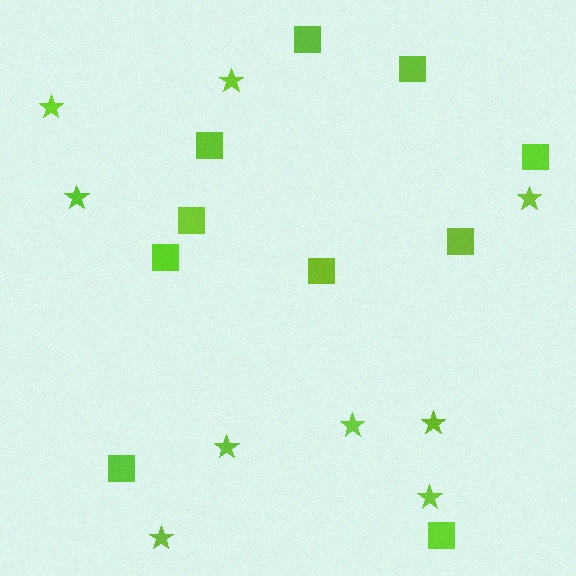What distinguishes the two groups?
There are 2 groups: one group of squares (10) and one group of stars (9).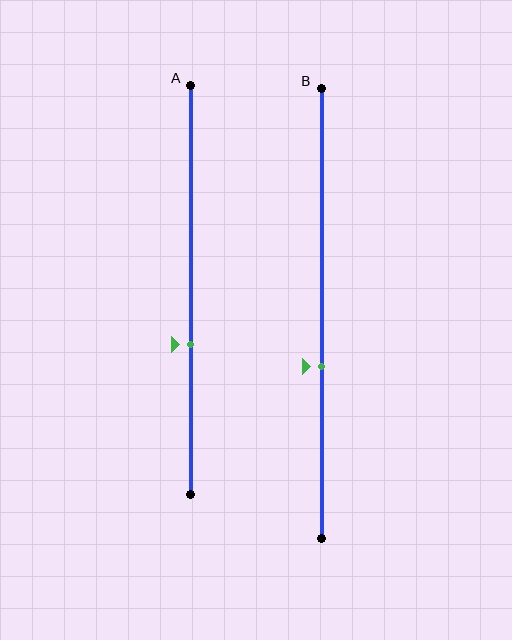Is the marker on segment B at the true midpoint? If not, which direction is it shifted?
No, the marker on segment B is shifted downward by about 12% of the segment length.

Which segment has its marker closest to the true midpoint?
Segment B has its marker closest to the true midpoint.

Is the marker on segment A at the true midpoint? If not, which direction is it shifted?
No, the marker on segment A is shifted downward by about 13% of the segment length.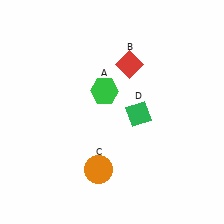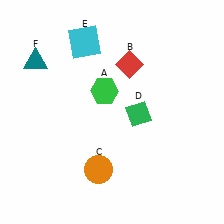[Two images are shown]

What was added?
A cyan square (E), a teal triangle (F) were added in Image 2.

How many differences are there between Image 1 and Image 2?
There are 2 differences between the two images.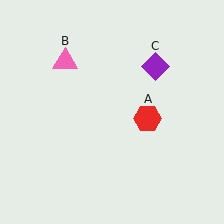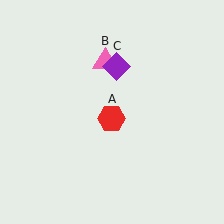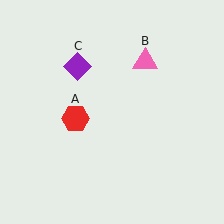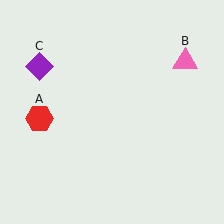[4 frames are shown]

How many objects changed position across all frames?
3 objects changed position: red hexagon (object A), pink triangle (object B), purple diamond (object C).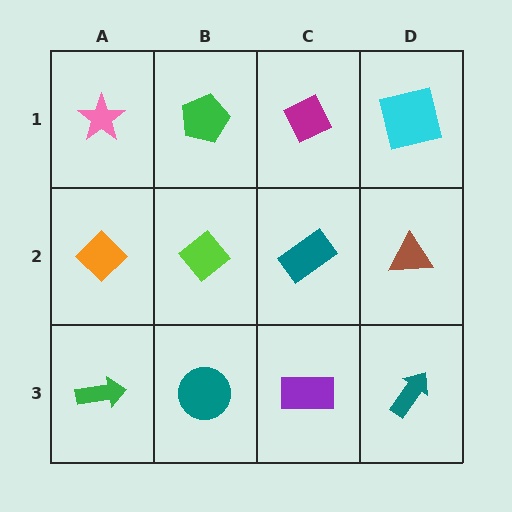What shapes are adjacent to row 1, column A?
An orange diamond (row 2, column A), a green pentagon (row 1, column B).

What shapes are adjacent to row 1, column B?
A lime diamond (row 2, column B), a pink star (row 1, column A), a magenta diamond (row 1, column C).